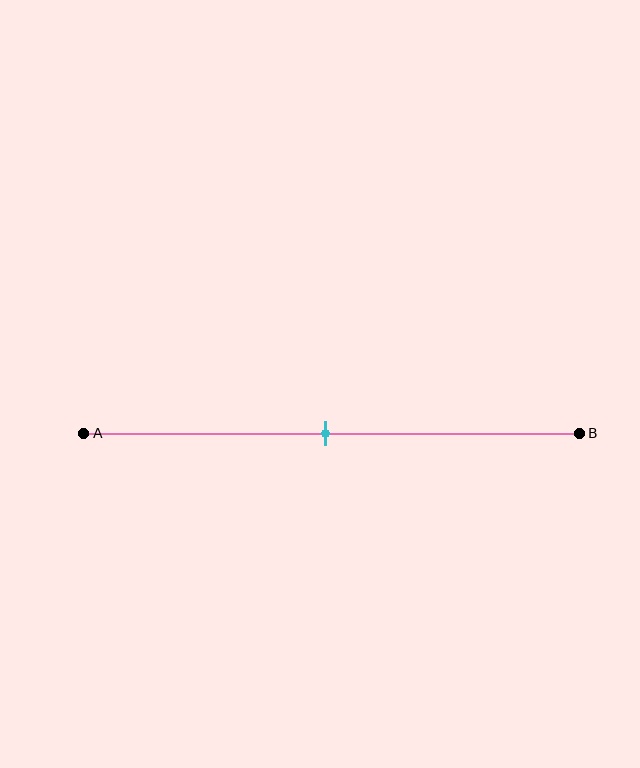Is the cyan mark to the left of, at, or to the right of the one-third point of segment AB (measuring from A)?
The cyan mark is to the right of the one-third point of segment AB.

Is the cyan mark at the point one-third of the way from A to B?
No, the mark is at about 50% from A, not at the 33% one-third point.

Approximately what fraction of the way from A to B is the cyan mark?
The cyan mark is approximately 50% of the way from A to B.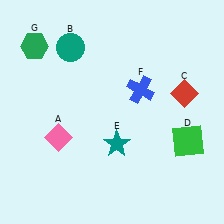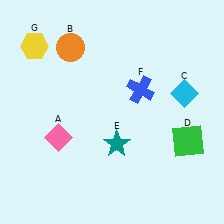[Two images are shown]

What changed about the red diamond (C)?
In Image 1, C is red. In Image 2, it changed to cyan.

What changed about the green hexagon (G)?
In Image 1, G is green. In Image 2, it changed to yellow.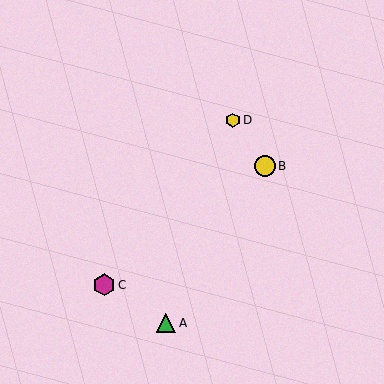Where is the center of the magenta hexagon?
The center of the magenta hexagon is at (104, 285).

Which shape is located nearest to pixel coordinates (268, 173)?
The yellow circle (labeled B) at (265, 166) is nearest to that location.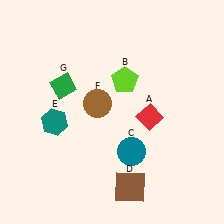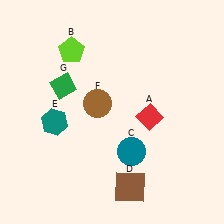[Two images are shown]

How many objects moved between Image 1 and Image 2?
1 object moved between the two images.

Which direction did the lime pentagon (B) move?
The lime pentagon (B) moved left.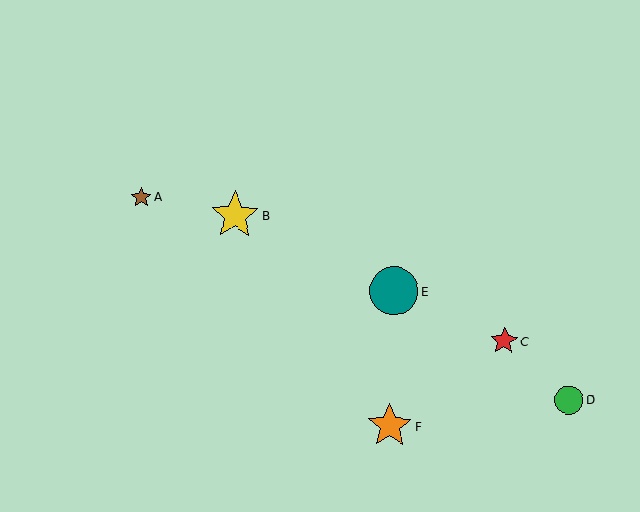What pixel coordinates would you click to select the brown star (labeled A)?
Click at (141, 197) to select the brown star A.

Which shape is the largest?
The teal circle (labeled E) is the largest.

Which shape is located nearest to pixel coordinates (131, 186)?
The brown star (labeled A) at (141, 197) is nearest to that location.